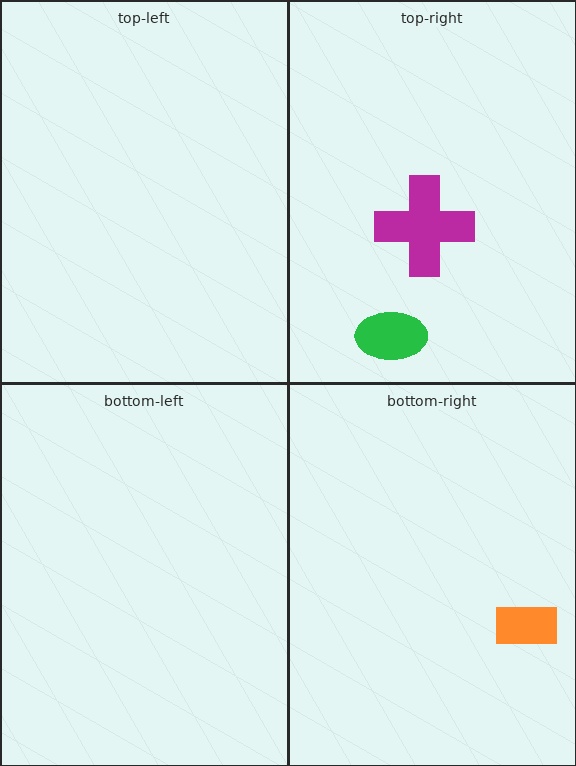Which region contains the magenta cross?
The top-right region.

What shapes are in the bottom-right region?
The orange rectangle.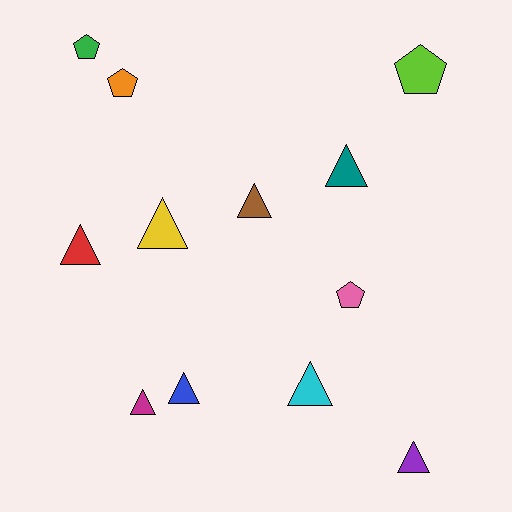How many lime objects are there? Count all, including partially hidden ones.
There is 1 lime object.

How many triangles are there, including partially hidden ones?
There are 8 triangles.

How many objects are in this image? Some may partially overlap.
There are 12 objects.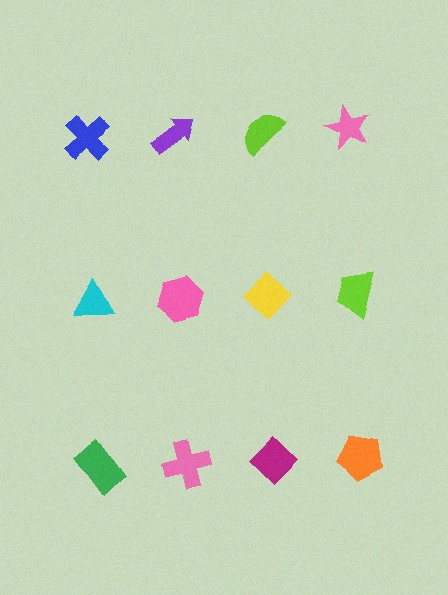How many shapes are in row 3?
4 shapes.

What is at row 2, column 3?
A yellow diamond.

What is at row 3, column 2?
A pink cross.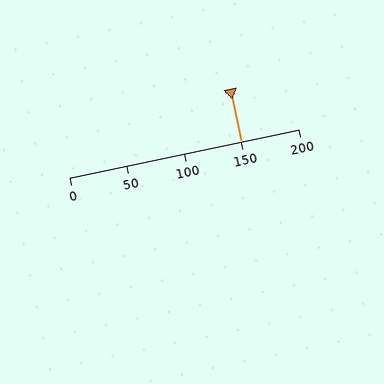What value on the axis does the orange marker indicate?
The marker indicates approximately 150.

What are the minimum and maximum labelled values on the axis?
The axis runs from 0 to 200.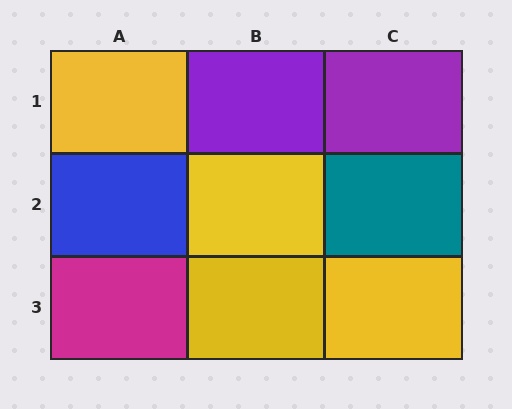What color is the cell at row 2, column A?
Blue.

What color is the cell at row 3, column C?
Yellow.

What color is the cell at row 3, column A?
Magenta.